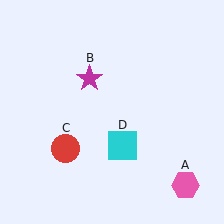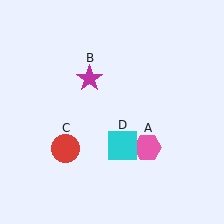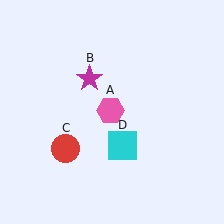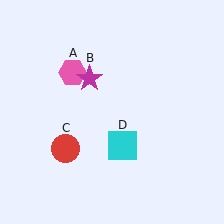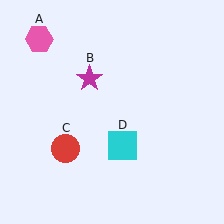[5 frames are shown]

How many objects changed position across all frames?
1 object changed position: pink hexagon (object A).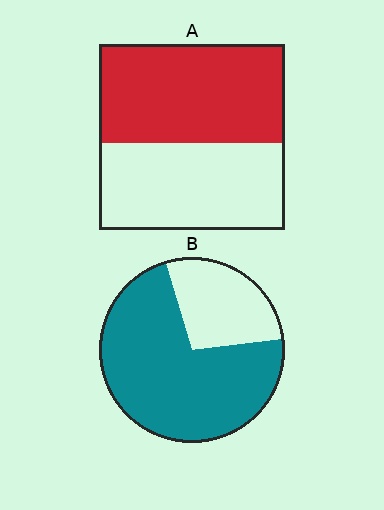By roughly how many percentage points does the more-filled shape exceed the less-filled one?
By roughly 20 percentage points (B over A).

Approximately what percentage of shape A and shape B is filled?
A is approximately 55% and B is approximately 70%.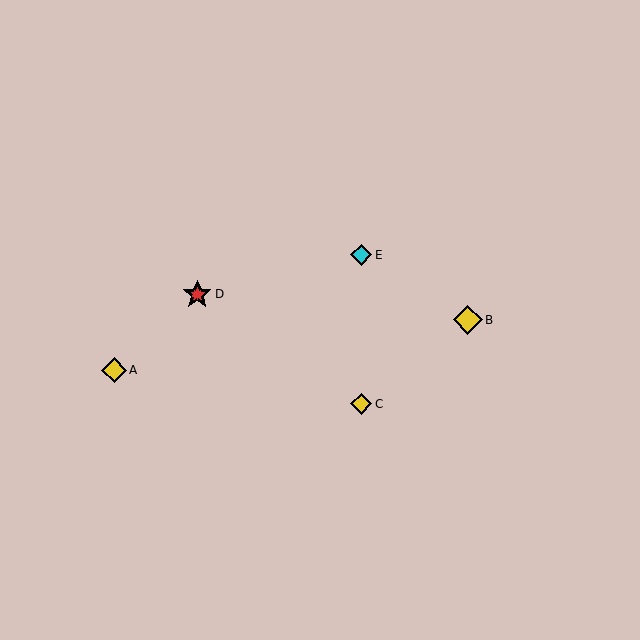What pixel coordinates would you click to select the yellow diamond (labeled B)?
Click at (468, 320) to select the yellow diamond B.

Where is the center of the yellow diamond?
The center of the yellow diamond is at (114, 370).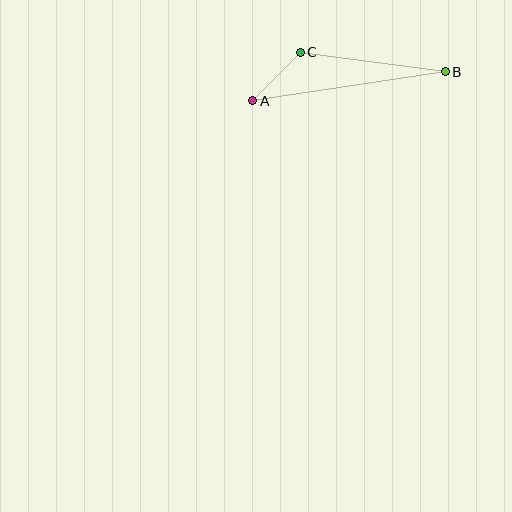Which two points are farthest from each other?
Points A and B are farthest from each other.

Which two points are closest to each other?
Points A and C are closest to each other.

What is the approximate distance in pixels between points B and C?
The distance between B and C is approximately 146 pixels.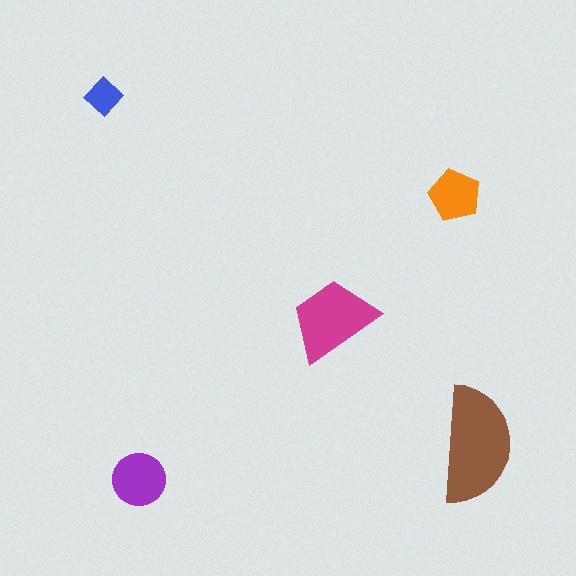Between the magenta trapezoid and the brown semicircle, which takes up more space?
The brown semicircle.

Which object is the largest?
The brown semicircle.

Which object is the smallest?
The blue diamond.